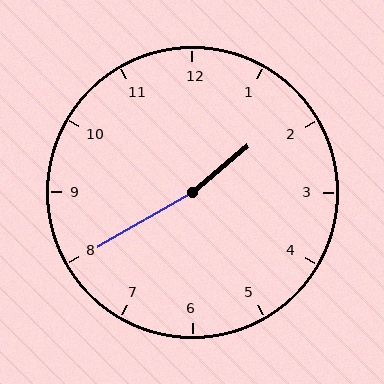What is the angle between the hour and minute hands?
Approximately 170 degrees.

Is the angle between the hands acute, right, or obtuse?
It is obtuse.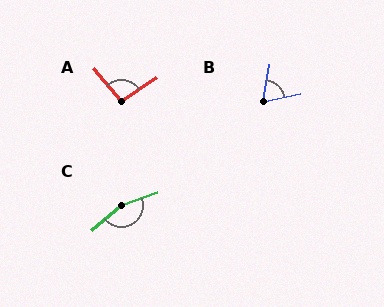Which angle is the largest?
C, at approximately 159 degrees.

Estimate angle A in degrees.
Approximately 95 degrees.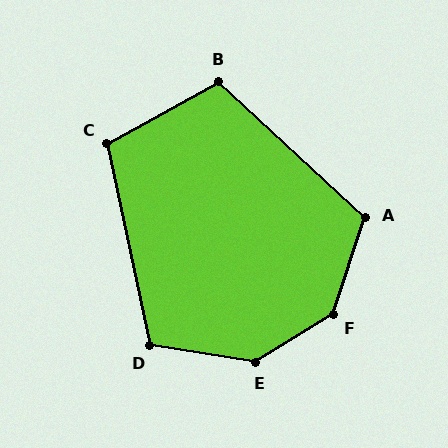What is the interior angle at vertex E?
Approximately 139 degrees (obtuse).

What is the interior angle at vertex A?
Approximately 114 degrees (obtuse).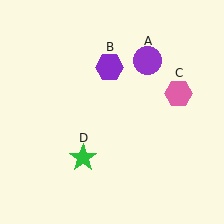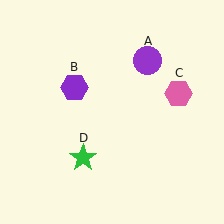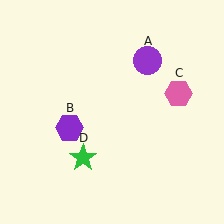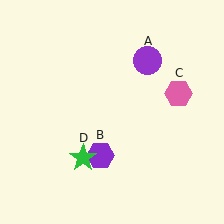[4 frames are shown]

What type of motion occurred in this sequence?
The purple hexagon (object B) rotated counterclockwise around the center of the scene.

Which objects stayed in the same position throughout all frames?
Purple circle (object A) and pink hexagon (object C) and green star (object D) remained stationary.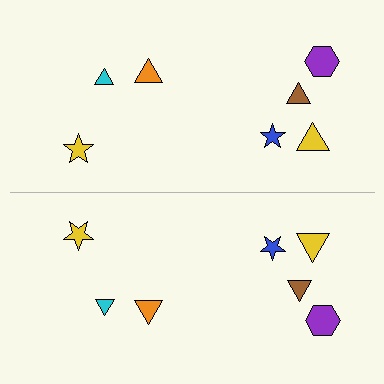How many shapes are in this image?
There are 14 shapes in this image.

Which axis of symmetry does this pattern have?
The pattern has a horizontal axis of symmetry running through the center of the image.